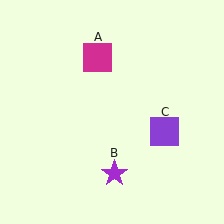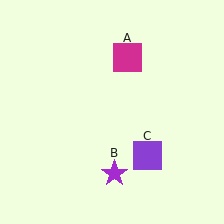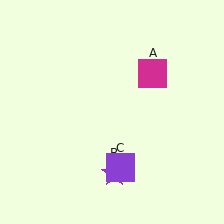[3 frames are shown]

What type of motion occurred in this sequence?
The magenta square (object A), purple square (object C) rotated clockwise around the center of the scene.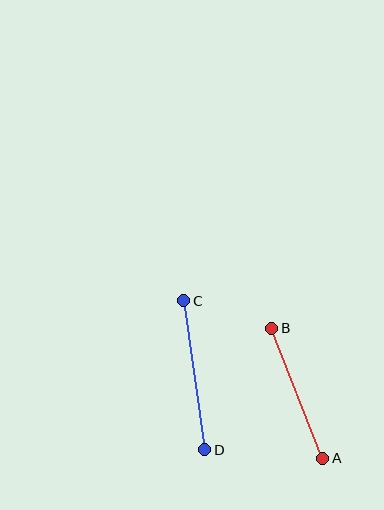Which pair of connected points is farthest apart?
Points C and D are farthest apart.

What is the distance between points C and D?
The distance is approximately 150 pixels.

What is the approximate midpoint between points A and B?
The midpoint is at approximately (297, 393) pixels.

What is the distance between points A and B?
The distance is approximately 140 pixels.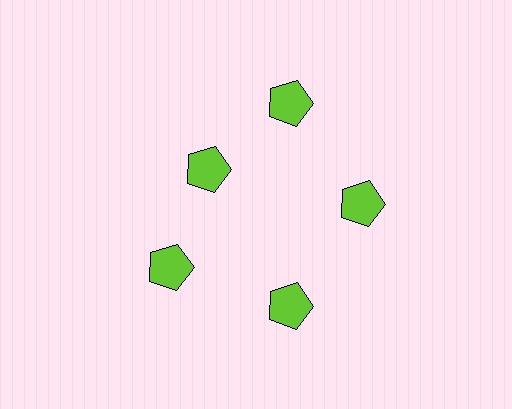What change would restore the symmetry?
The symmetry would be restored by moving it outward, back onto the ring so that all 5 pentagons sit at equal angles and equal distance from the center.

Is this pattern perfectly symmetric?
No. The 5 lime pentagons are arranged in a ring, but one element near the 10 o'clock position is pulled inward toward the center, breaking the 5-fold rotational symmetry.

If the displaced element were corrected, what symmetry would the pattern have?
It would have 5-fold rotational symmetry — the pattern would map onto itself every 72 degrees.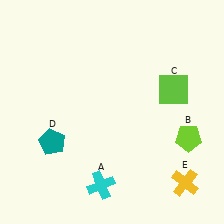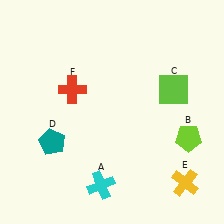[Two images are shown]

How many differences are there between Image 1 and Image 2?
There is 1 difference between the two images.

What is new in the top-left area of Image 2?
A red cross (F) was added in the top-left area of Image 2.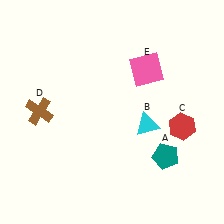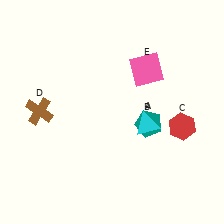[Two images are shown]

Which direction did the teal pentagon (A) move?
The teal pentagon (A) moved up.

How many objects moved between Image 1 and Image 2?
1 object moved between the two images.